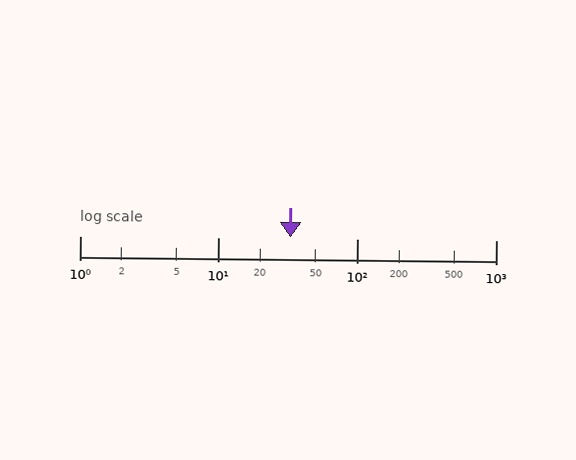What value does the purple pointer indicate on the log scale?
The pointer indicates approximately 33.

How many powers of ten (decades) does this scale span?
The scale spans 3 decades, from 1 to 1000.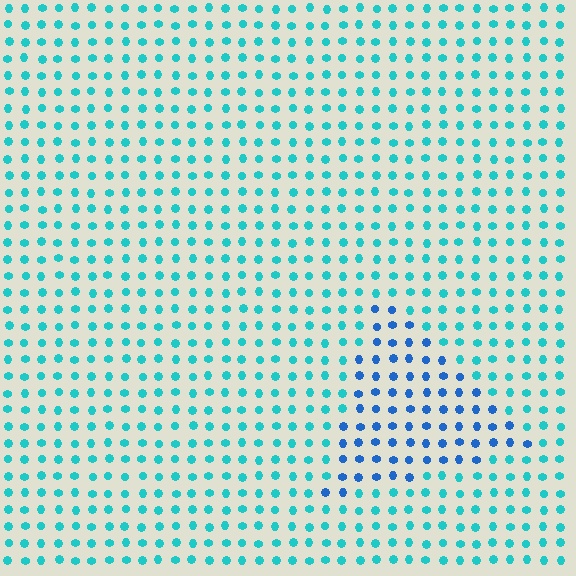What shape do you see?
I see a triangle.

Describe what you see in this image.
The image is filled with small cyan elements in a uniform arrangement. A triangle-shaped region is visible where the elements are tinted to a slightly different hue, forming a subtle color boundary.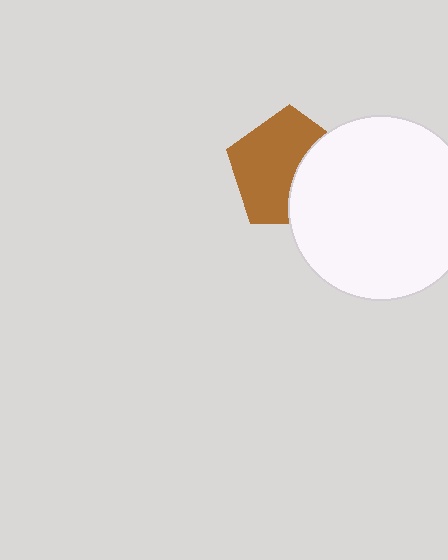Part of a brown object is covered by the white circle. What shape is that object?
It is a pentagon.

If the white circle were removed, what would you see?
You would see the complete brown pentagon.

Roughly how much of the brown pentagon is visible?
About half of it is visible (roughly 63%).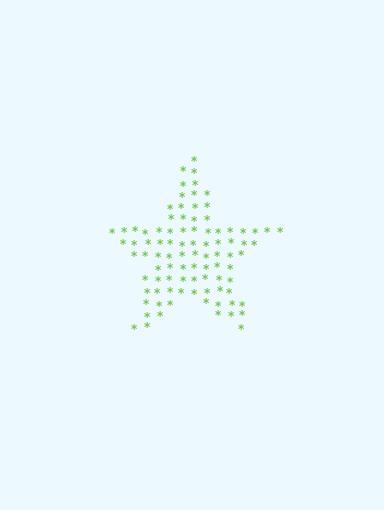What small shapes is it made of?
It is made of small asterisks.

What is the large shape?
The large shape is a star.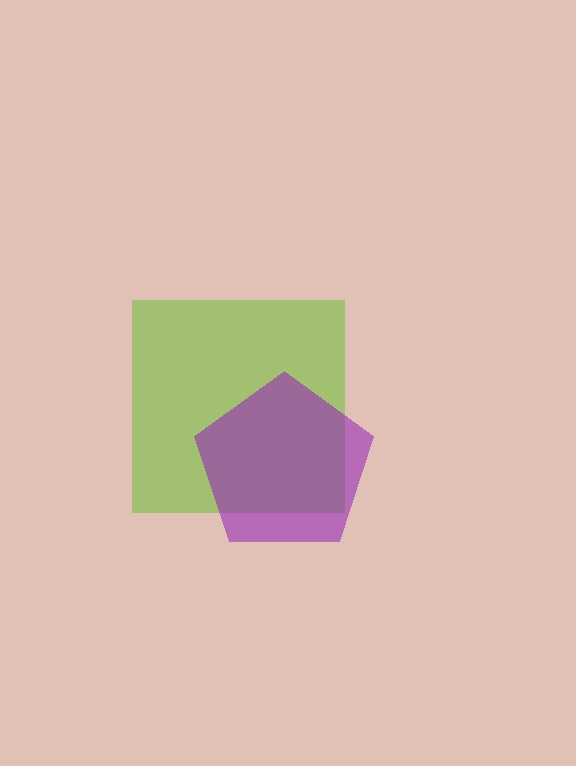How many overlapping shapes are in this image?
There are 2 overlapping shapes in the image.